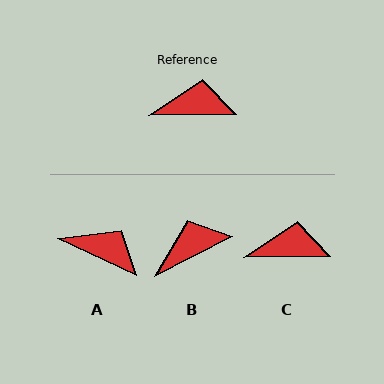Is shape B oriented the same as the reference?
No, it is off by about 26 degrees.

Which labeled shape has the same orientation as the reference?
C.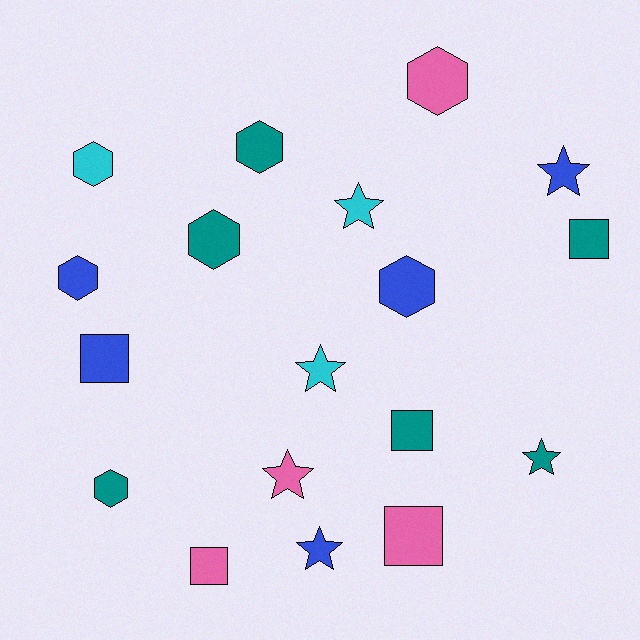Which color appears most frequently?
Teal, with 6 objects.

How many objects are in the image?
There are 18 objects.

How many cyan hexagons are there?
There is 1 cyan hexagon.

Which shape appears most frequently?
Hexagon, with 7 objects.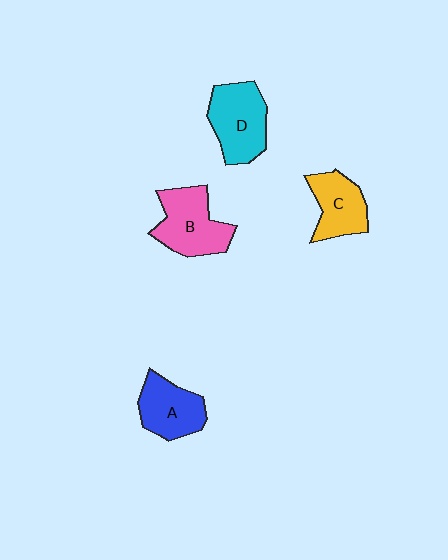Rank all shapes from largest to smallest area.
From largest to smallest: B (pink), D (cyan), A (blue), C (yellow).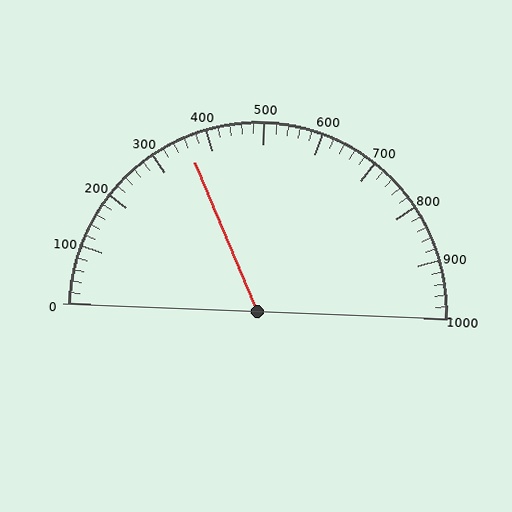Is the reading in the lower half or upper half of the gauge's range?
The reading is in the lower half of the range (0 to 1000).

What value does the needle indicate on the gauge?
The needle indicates approximately 360.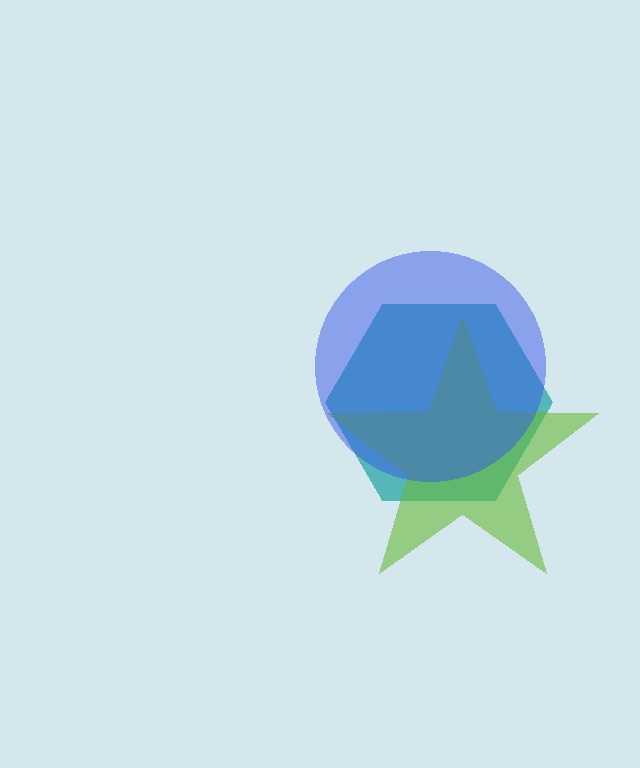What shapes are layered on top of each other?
The layered shapes are: a teal hexagon, a lime star, a blue circle.